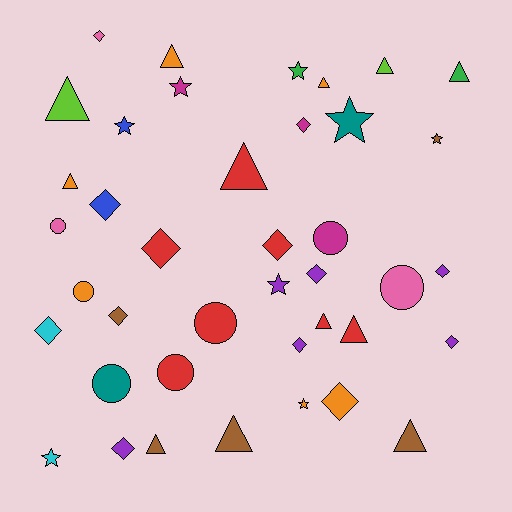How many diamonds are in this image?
There are 13 diamonds.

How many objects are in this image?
There are 40 objects.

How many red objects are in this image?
There are 7 red objects.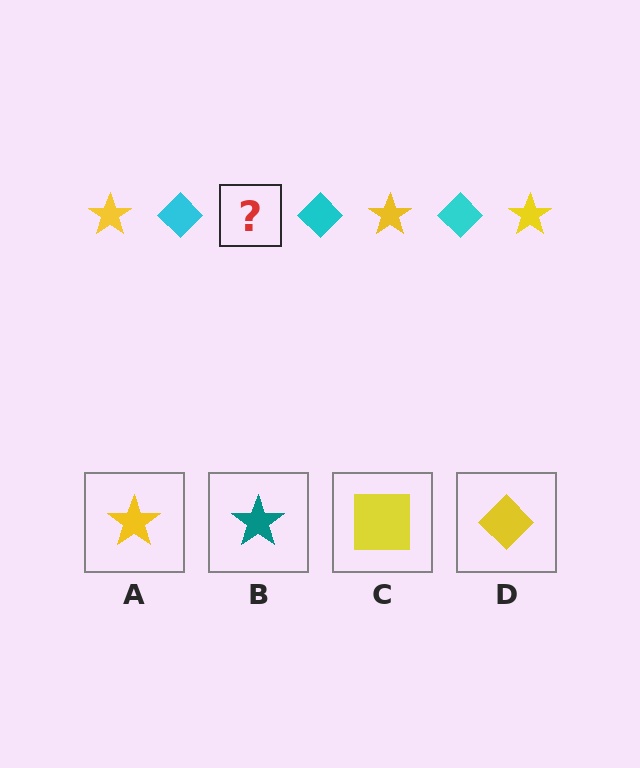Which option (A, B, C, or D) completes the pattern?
A.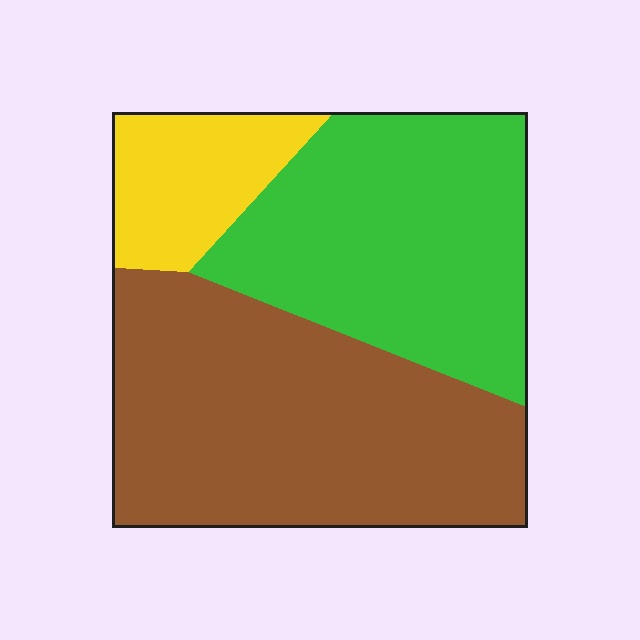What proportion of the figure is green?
Green covers 38% of the figure.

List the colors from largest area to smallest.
From largest to smallest: brown, green, yellow.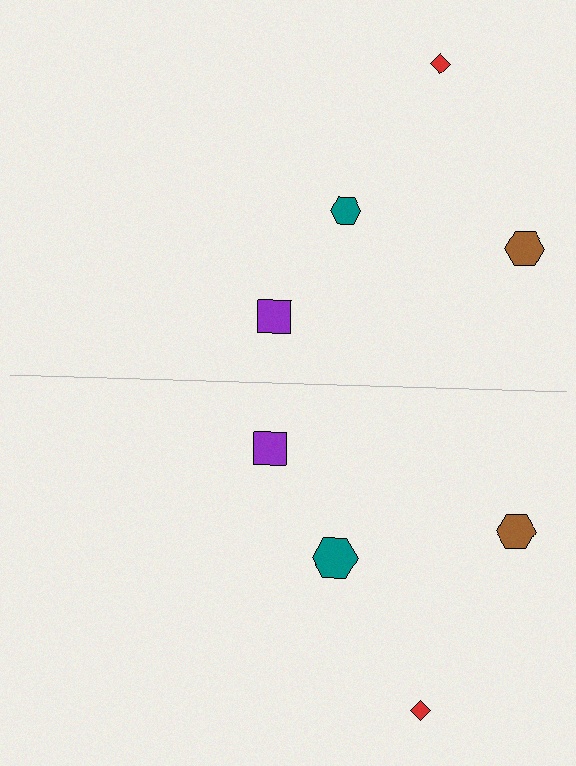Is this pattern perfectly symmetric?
No, the pattern is not perfectly symmetric. The teal hexagon on the bottom side has a different size than its mirror counterpart.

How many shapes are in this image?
There are 8 shapes in this image.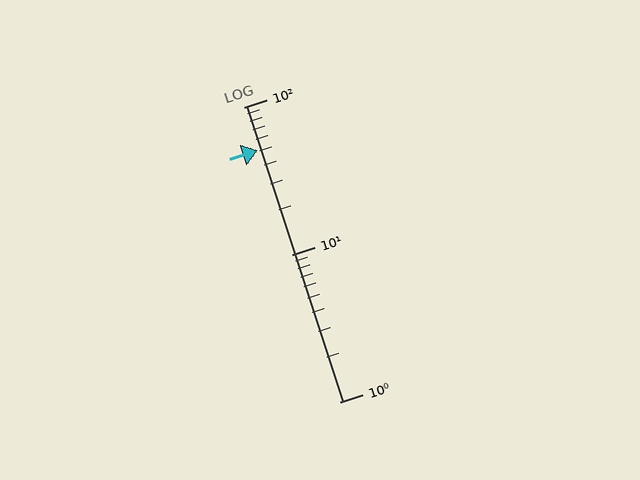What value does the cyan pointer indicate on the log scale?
The pointer indicates approximately 51.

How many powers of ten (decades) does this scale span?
The scale spans 2 decades, from 1 to 100.